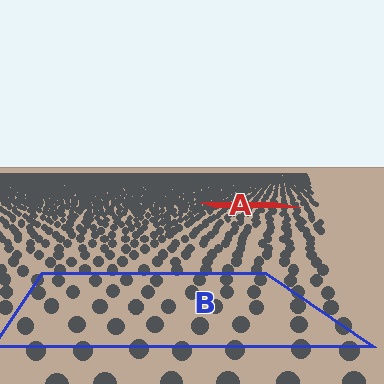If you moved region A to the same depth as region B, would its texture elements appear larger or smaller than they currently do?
They would appear larger. At a closer depth, the same texture elements are projected at a bigger on-screen size.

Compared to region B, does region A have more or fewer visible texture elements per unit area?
Region A has more texture elements per unit area — they are packed more densely because it is farther away.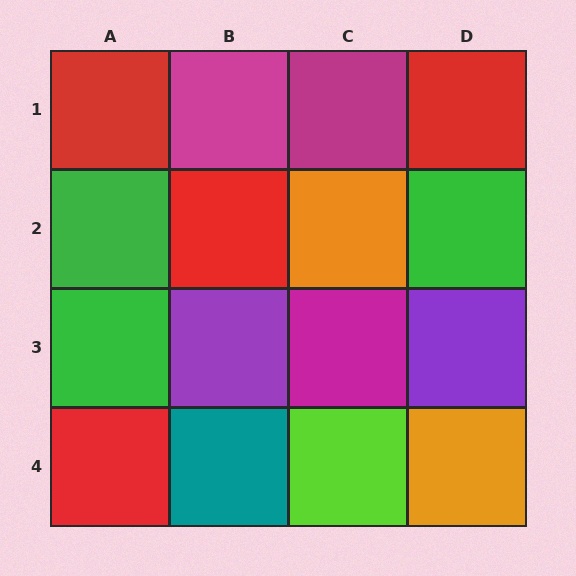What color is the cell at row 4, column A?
Red.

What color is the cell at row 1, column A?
Red.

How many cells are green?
3 cells are green.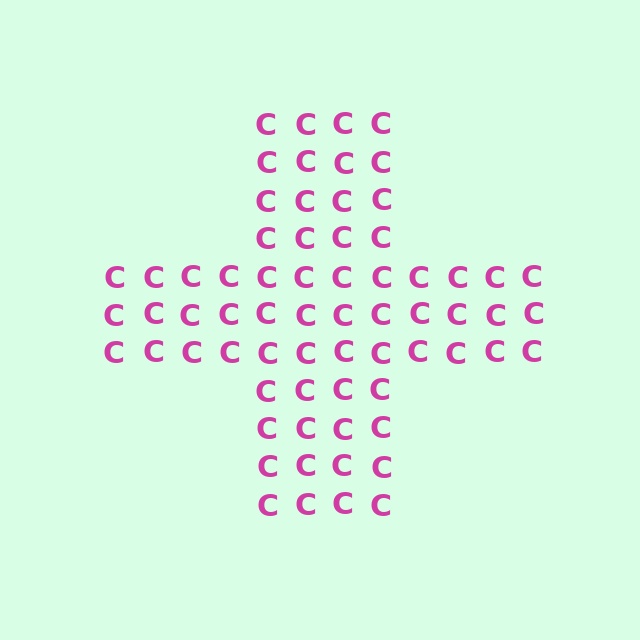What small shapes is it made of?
It is made of small letter C's.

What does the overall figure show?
The overall figure shows a cross.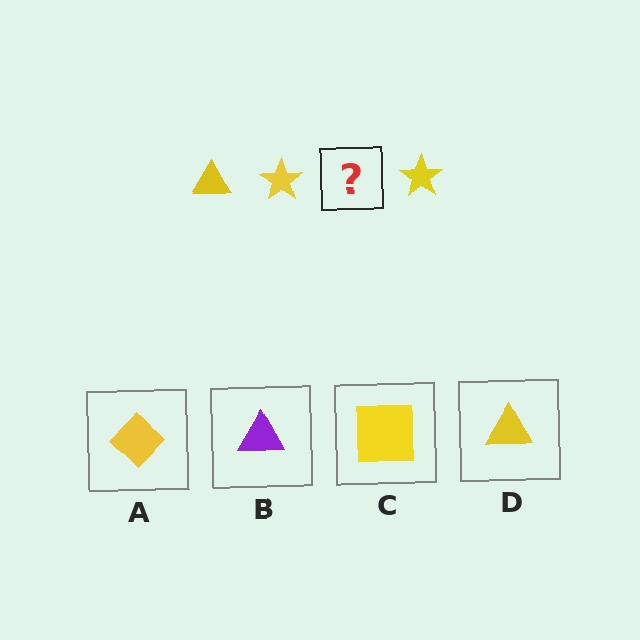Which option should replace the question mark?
Option D.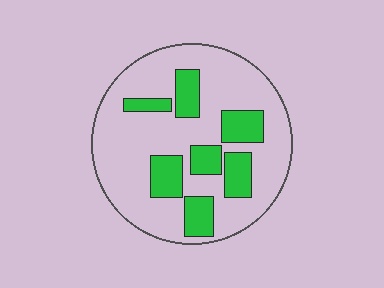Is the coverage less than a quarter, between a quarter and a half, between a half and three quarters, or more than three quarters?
Between a quarter and a half.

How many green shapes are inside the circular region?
7.